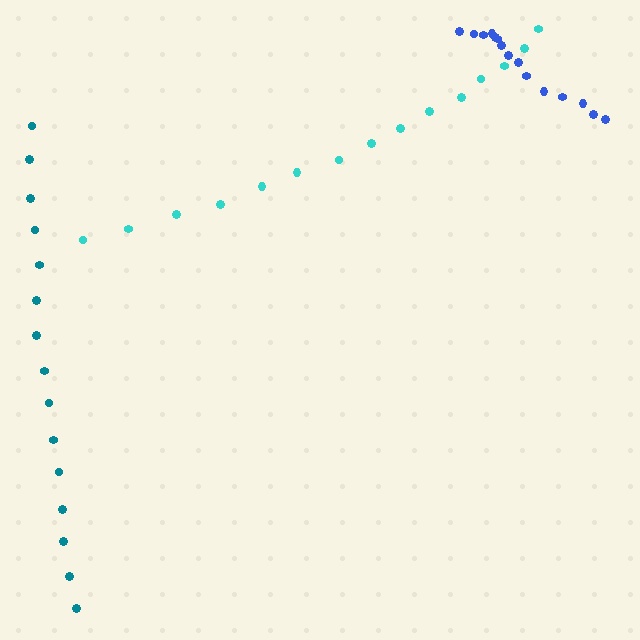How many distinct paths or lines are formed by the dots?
There are 3 distinct paths.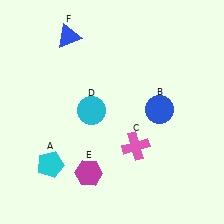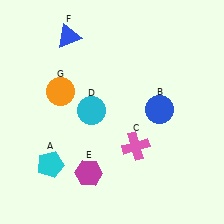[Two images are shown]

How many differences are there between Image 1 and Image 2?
There is 1 difference between the two images.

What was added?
An orange circle (G) was added in Image 2.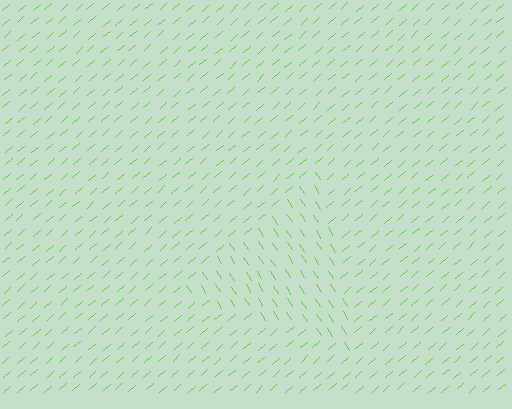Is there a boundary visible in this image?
Yes, there is a texture boundary formed by a change in line orientation.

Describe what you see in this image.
The image is filled with small lime line segments. A triangle region in the image has lines oriented differently from the surrounding lines, creating a visible texture boundary.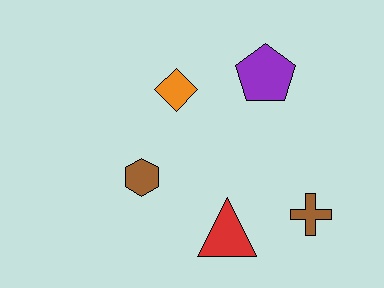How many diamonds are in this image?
There is 1 diamond.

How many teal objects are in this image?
There are no teal objects.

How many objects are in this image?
There are 5 objects.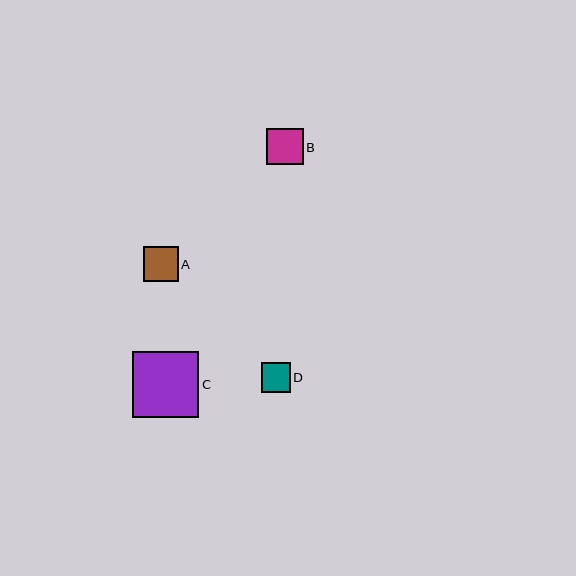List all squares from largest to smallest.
From largest to smallest: C, B, A, D.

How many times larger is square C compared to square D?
Square C is approximately 2.3 times the size of square D.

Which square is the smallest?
Square D is the smallest with a size of approximately 29 pixels.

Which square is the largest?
Square C is the largest with a size of approximately 66 pixels.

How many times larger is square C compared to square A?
Square C is approximately 1.9 times the size of square A.